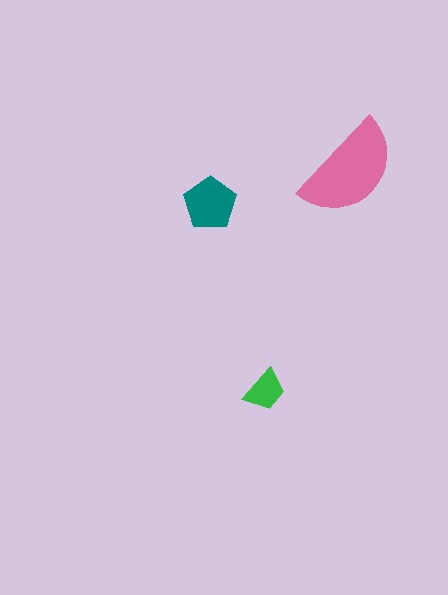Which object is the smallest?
The green trapezoid.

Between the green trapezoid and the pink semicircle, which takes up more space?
The pink semicircle.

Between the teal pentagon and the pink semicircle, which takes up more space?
The pink semicircle.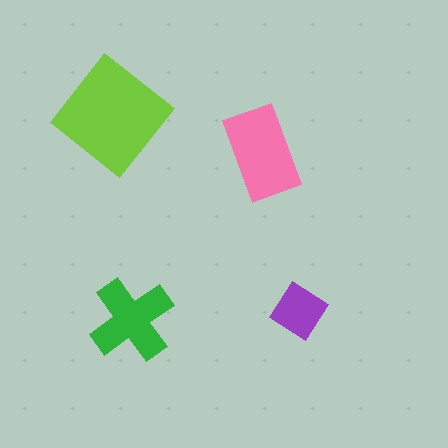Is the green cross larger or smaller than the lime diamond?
Smaller.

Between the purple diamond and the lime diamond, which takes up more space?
The lime diamond.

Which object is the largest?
The lime diamond.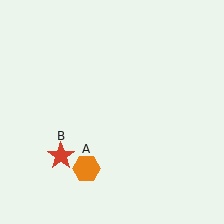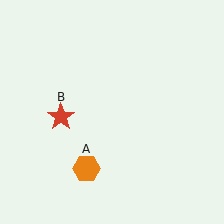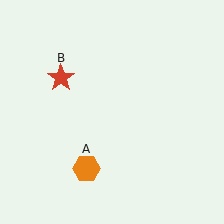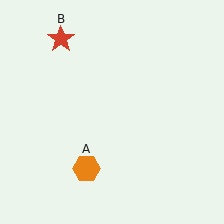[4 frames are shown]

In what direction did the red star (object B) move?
The red star (object B) moved up.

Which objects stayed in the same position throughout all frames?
Orange hexagon (object A) remained stationary.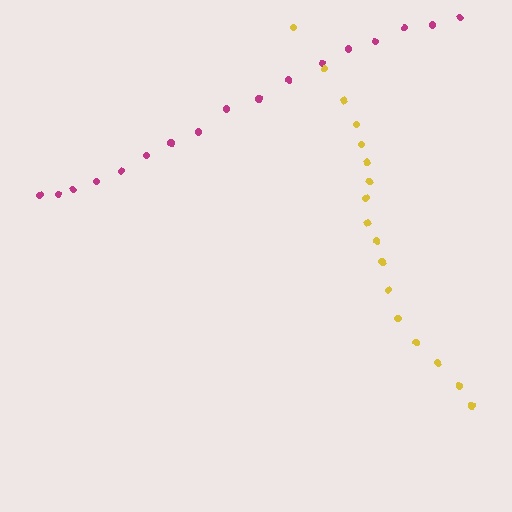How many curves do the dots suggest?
There are 2 distinct paths.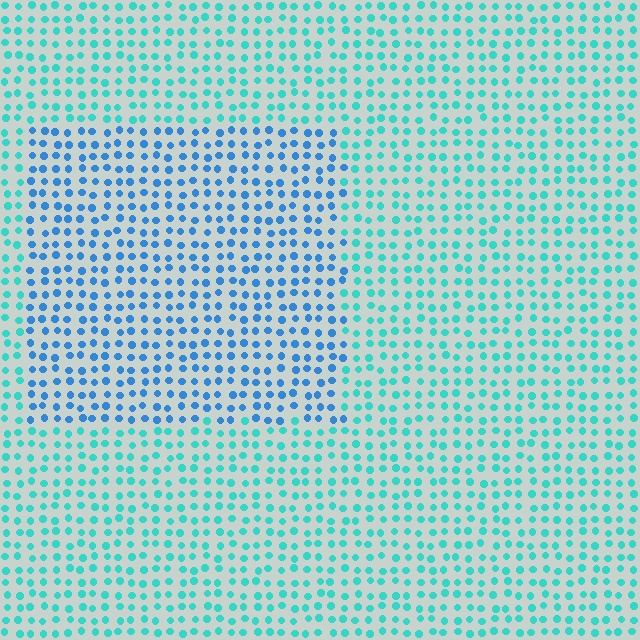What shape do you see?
I see a rectangle.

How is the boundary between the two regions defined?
The boundary is defined purely by a slight shift in hue (about 35 degrees). Spacing, size, and orientation are identical on both sides.